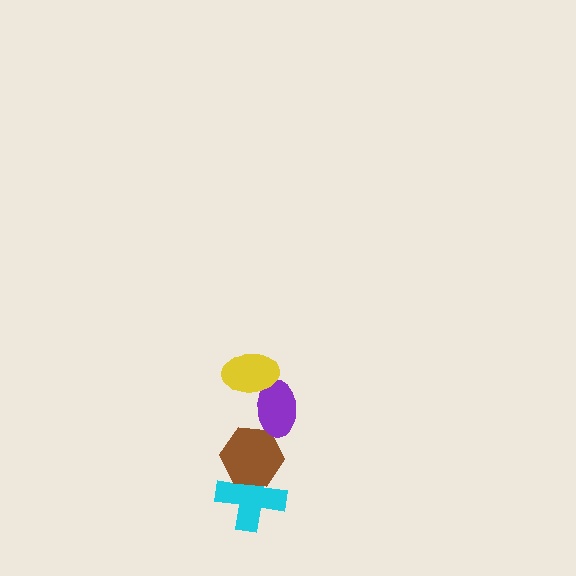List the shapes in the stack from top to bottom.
From top to bottom: the yellow ellipse, the purple ellipse, the brown hexagon, the cyan cross.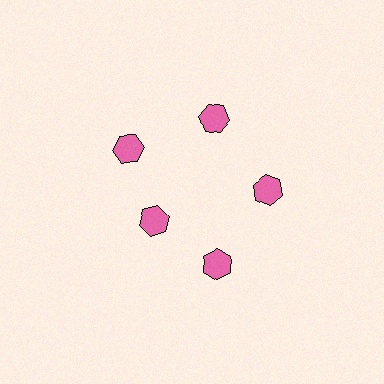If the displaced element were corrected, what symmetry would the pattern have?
It would have 5-fold rotational symmetry — the pattern would map onto itself every 72 degrees.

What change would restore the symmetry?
The symmetry would be restored by moving it outward, back onto the ring so that all 5 hexagons sit at equal angles and equal distance from the center.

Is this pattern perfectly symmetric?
No. The 5 pink hexagons are arranged in a ring, but one element near the 8 o'clock position is pulled inward toward the center, breaking the 5-fold rotational symmetry.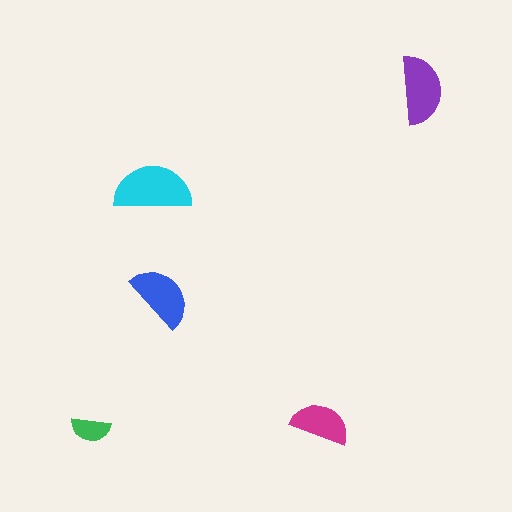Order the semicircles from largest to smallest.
the cyan one, the purple one, the blue one, the magenta one, the green one.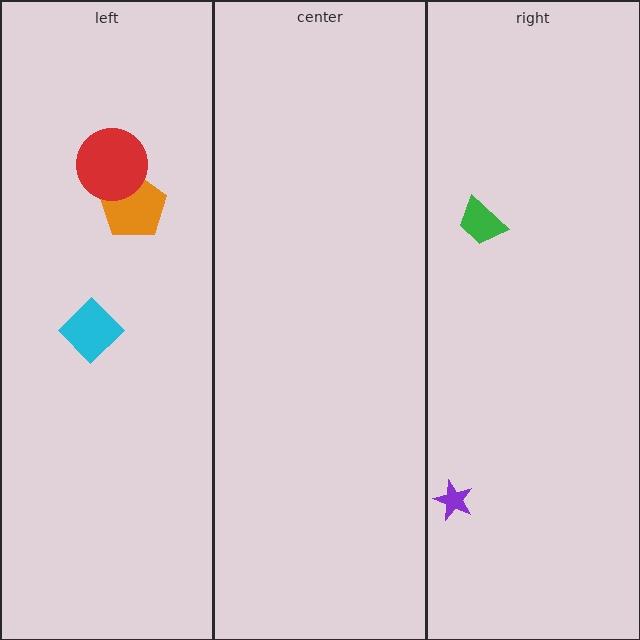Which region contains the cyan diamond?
The left region.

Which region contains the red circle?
The left region.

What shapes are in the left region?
The orange pentagon, the red circle, the cyan diamond.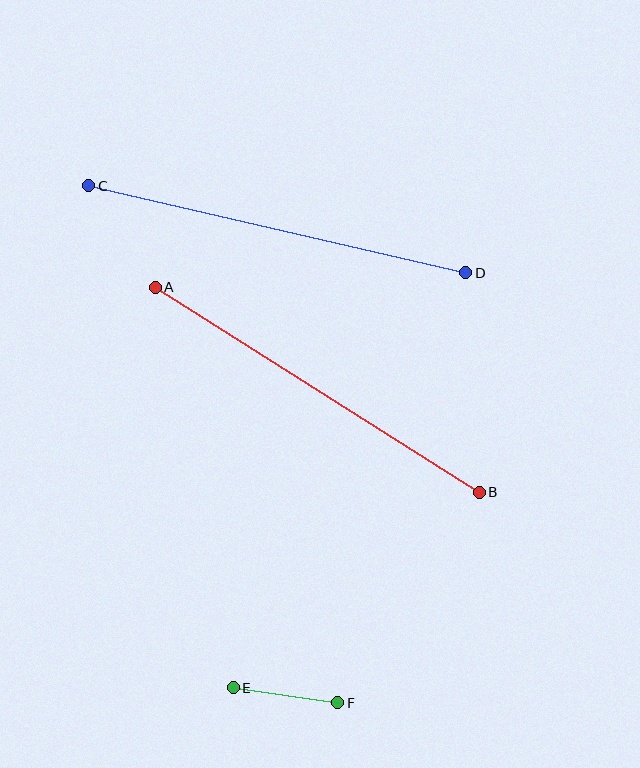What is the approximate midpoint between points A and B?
The midpoint is at approximately (317, 390) pixels.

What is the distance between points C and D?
The distance is approximately 387 pixels.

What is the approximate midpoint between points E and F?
The midpoint is at approximately (286, 695) pixels.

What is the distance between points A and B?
The distance is approximately 383 pixels.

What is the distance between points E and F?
The distance is approximately 106 pixels.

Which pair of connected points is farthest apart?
Points C and D are farthest apart.